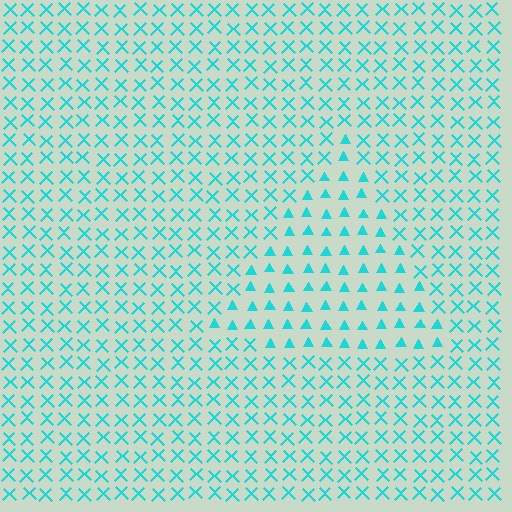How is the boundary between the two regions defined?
The boundary is defined by a change in element shape: triangles inside vs. X marks outside. All elements share the same color and spacing.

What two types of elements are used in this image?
The image uses triangles inside the triangle region and X marks outside it.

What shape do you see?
I see a triangle.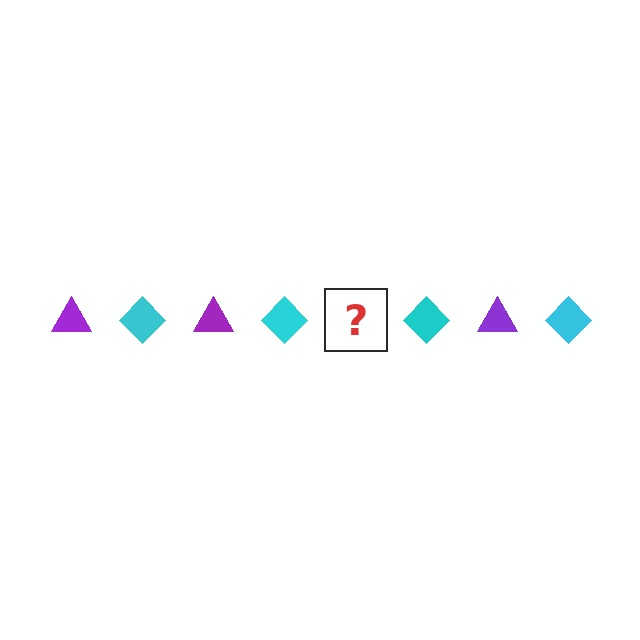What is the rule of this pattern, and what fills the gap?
The rule is that the pattern alternates between purple triangle and cyan diamond. The gap should be filled with a purple triangle.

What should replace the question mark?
The question mark should be replaced with a purple triangle.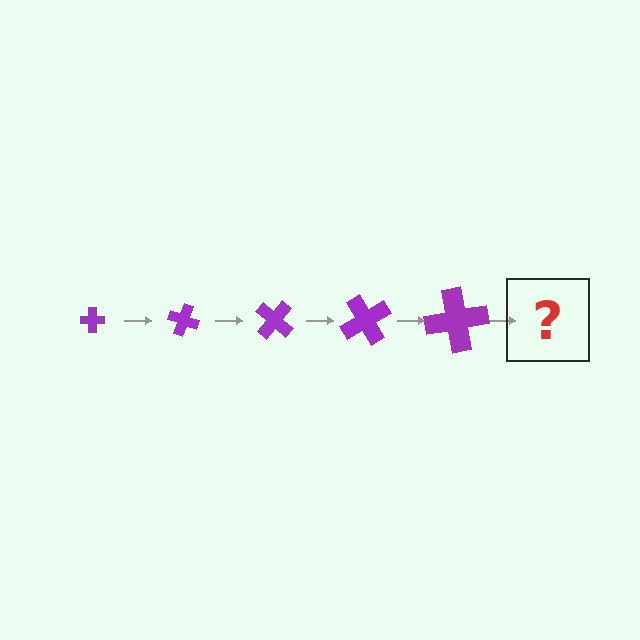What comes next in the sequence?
The next element should be a cross, larger than the previous one and rotated 100 degrees from the start.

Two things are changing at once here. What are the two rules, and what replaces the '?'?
The two rules are that the cross grows larger each step and it rotates 20 degrees each step. The '?' should be a cross, larger than the previous one and rotated 100 degrees from the start.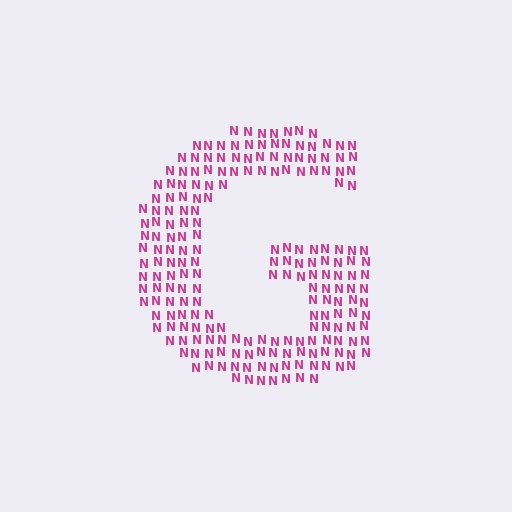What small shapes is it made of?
It is made of small letter N's.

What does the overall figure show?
The overall figure shows the letter G.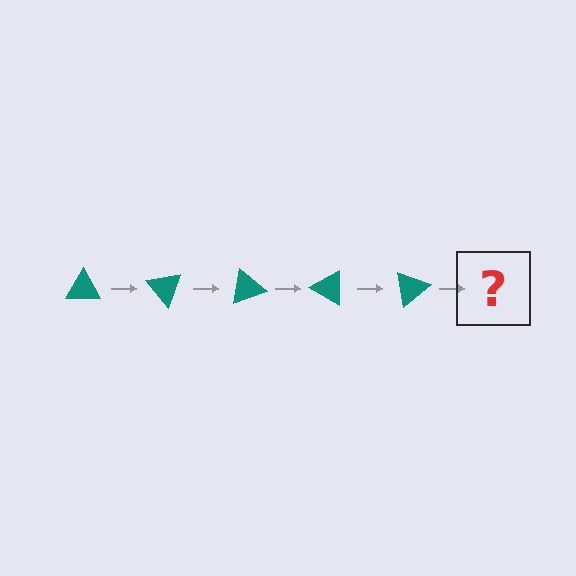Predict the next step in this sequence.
The next step is a teal triangle rotated 250 degrees.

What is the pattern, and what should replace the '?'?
The pattern is that the triangle rotates 50 degrees each step. The '?' should be a teal triangle rotated 250 degrees.